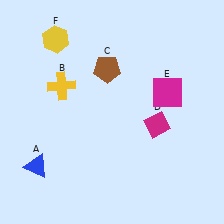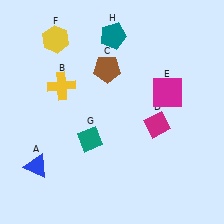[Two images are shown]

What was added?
A teal diamond (G), a teal pentagon (H) were added in Image 2.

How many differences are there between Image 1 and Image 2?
There are 2 differences between the two images.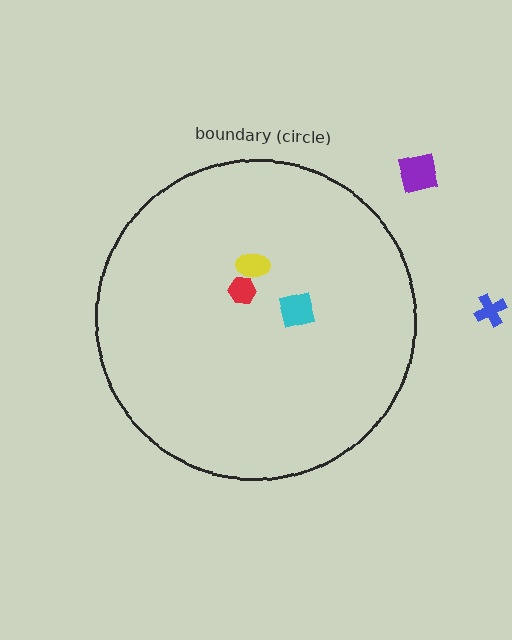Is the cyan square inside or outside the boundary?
Inside.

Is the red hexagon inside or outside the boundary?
Inside.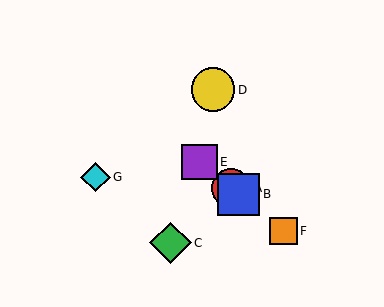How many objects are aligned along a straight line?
4 objects (A, B, E, F) are aligned along a straight line.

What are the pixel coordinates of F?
Object F is at (284, 231).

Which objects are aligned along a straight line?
Objects A, B, E, F are aligned along a straight line.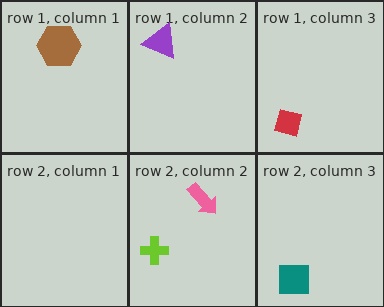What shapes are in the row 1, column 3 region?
The red diamond.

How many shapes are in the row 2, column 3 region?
1.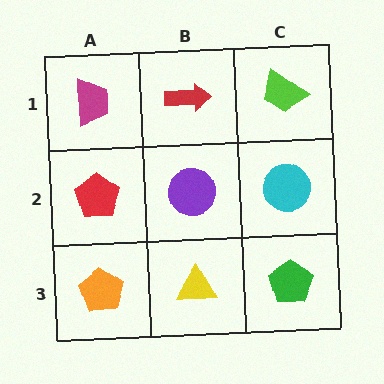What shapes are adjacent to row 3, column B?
A purple circle (row 2, column B), an orange pentagon (row 3, column A), a green pentagon (row 3, column C).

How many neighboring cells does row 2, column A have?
3.